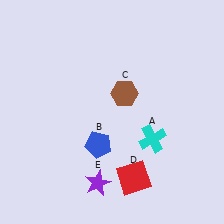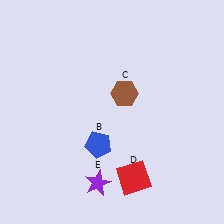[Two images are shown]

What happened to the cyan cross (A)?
The cyan cross (A) was removed in Image 2. It was in the bottom-right area of Image 1.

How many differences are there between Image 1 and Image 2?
There is 1 difference between the two images.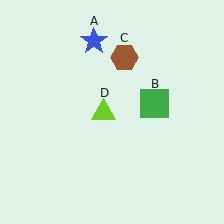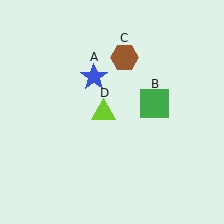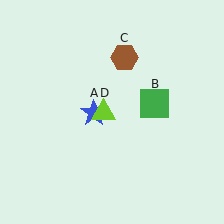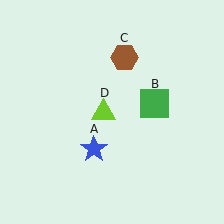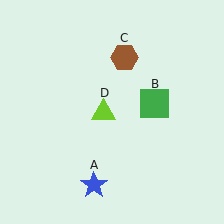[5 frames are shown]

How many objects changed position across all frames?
1 object changed position: blue star (object A).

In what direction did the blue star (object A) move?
The blue star (object A) moved down.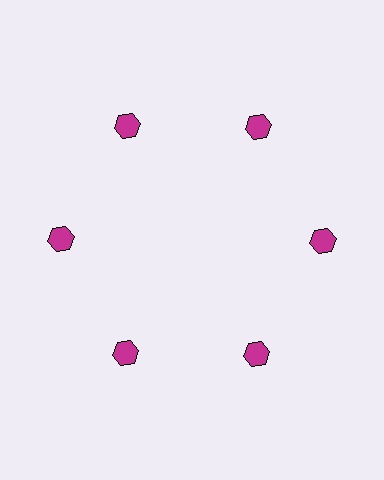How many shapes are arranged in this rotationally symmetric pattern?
There are 6 shapes, arranged in 6 groups of 1.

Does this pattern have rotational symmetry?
Yes, this pattern has 6-fold rotational symmetry. It looks the same after rotating 60 degrees around the center.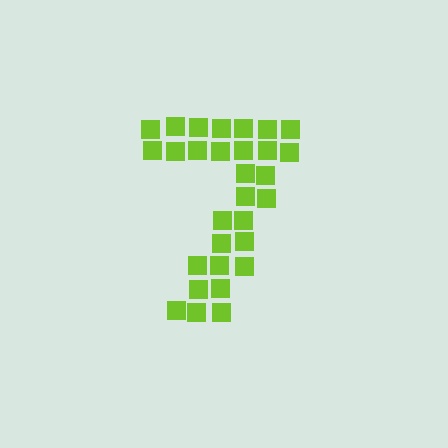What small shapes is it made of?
It is made of small squares.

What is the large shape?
The large shape is the digit 7.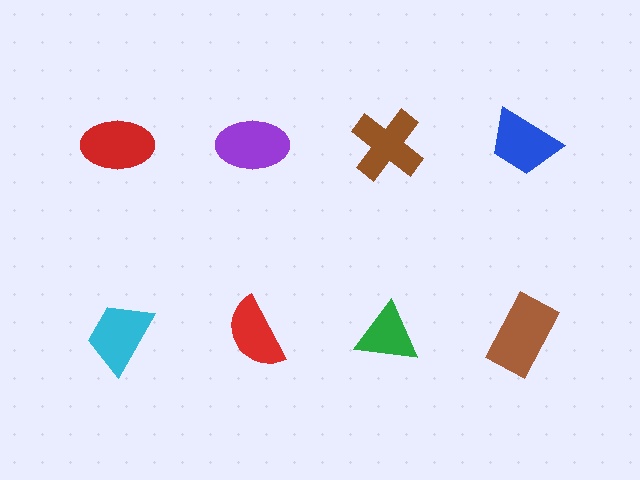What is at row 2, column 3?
A green triangle.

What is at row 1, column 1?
A red ellipse.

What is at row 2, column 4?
A brown rectangle.